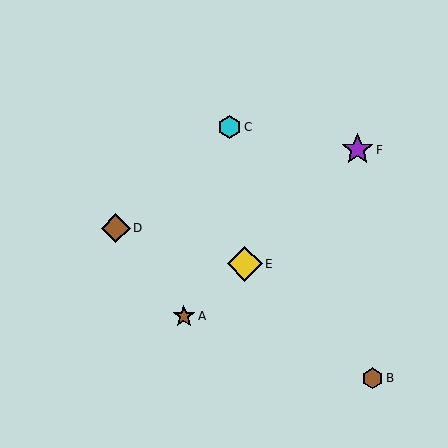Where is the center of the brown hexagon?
The center of the brown hexagon is at (372, 378).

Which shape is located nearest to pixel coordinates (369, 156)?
The purple star (labeled F) at (357, 150) is nearest to that location.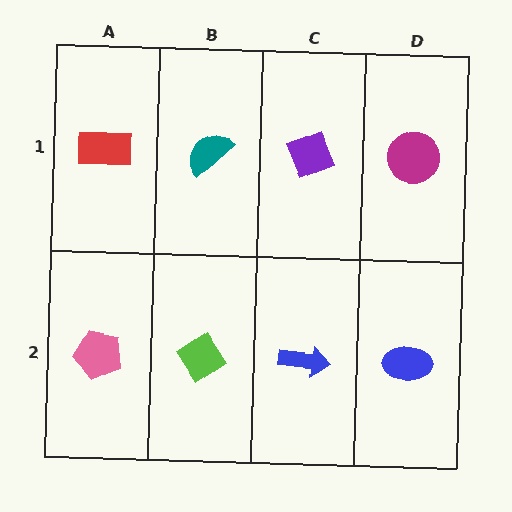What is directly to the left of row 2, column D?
A blue arrow.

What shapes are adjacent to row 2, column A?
A red rectangle (row 1, column A), a lime diamond (row 2, column B).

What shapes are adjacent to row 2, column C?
A purple diamond (row 1, column C), a lime diamond (row 2, column B), a blue ellipse (row 2, column D).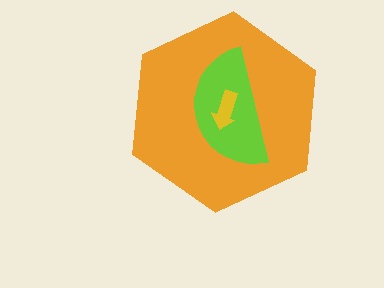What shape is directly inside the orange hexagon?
The lime semicircle.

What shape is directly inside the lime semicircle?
The yellow arrow.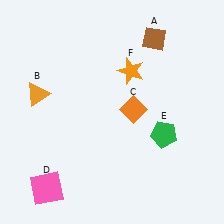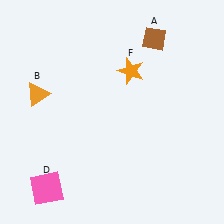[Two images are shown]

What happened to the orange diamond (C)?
The orange diamond (C) was removed in Image 2. It was in the top-right area of Image 1.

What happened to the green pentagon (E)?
The green pentagon (E) was removed in Image 2. It was in the bottom-right area of Image 1.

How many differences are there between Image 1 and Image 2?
There are 2 differences between the two images.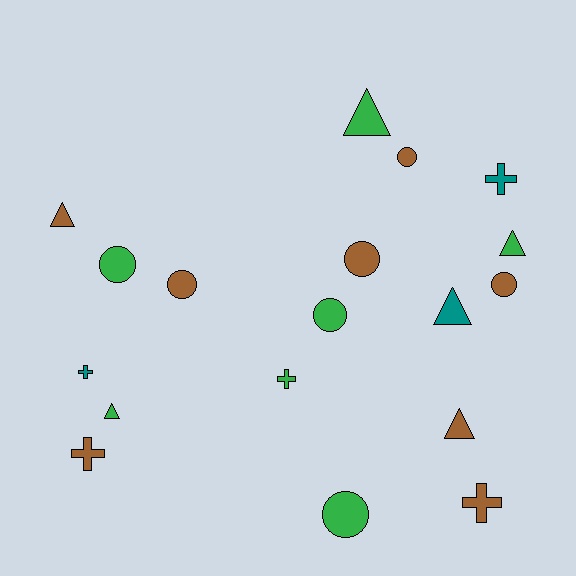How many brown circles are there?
There are 4 brown circles.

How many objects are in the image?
There are 18 objects.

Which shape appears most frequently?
Circle, with 7 objects.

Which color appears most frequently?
Brown, with 8 objects.